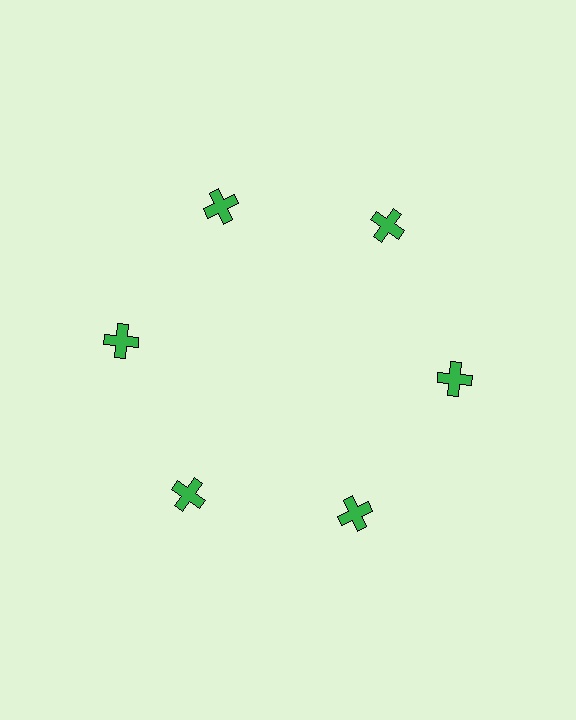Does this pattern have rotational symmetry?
Yes, this pattern has 6-fold rotational symmetry. It looks the same after rotating 60 degrees around the center.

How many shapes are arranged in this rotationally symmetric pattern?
There are 6 shapes, arranged in 6 groups of 1.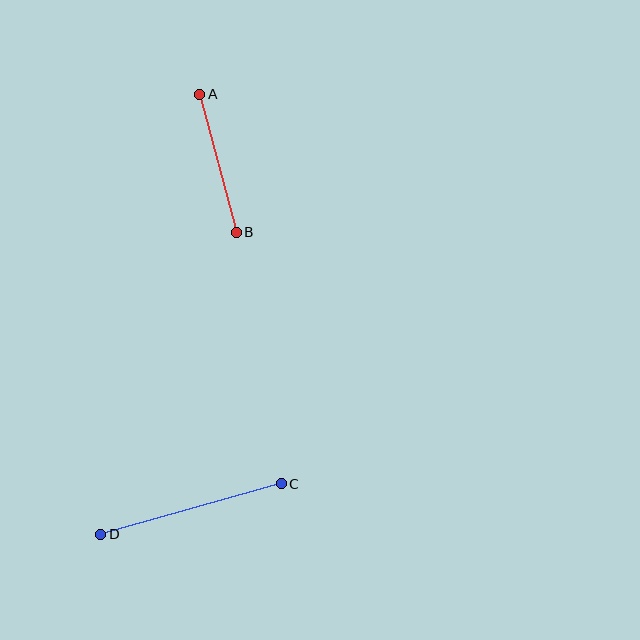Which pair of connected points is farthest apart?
Points C and D are farthest apart.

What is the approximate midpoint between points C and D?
The midpoint is at approximately (191, 509) pixels.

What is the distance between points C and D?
The distance is approximately 187 pixels.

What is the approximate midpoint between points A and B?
The midpoint is at approximately (218, 163) pixels.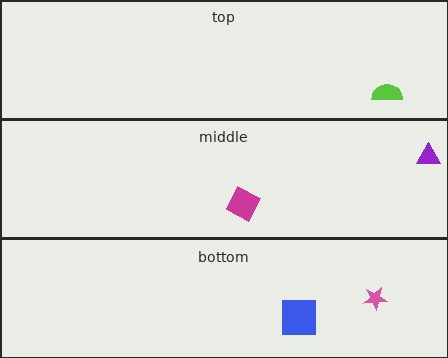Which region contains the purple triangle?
The middle region.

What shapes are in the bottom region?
The pink star, the blue square.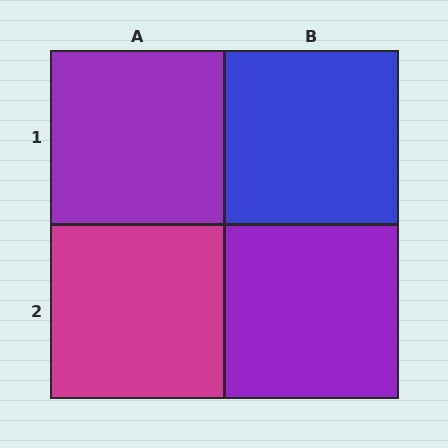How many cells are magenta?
1 cell is magenta.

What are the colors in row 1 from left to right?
Purple, blue.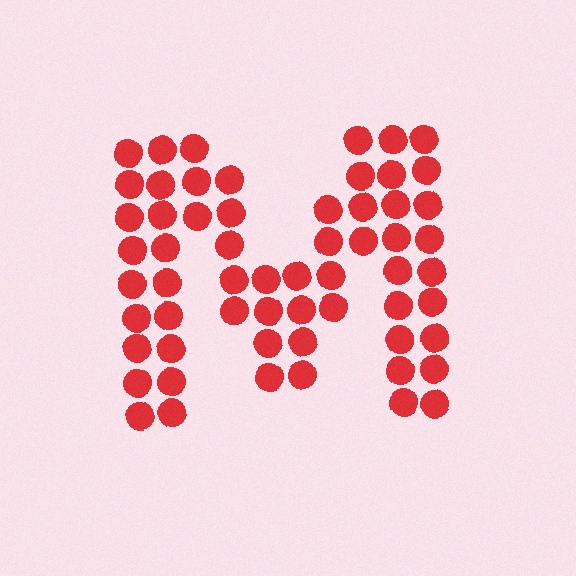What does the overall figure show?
The overall figure shows the letter M.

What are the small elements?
The small elements are circles.